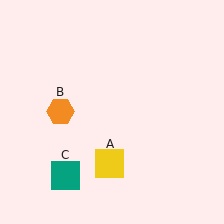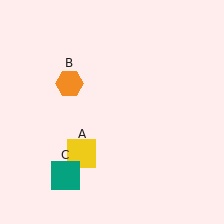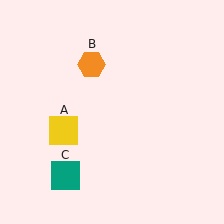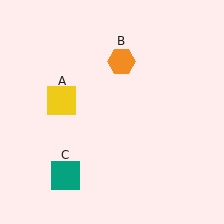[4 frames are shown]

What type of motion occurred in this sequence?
The yellow square (object A), orange hexagon (object B) rotated clockwise around the center of the scene.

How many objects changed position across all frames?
2 objects changed position: yellow square (object A), orange hexagon (object B).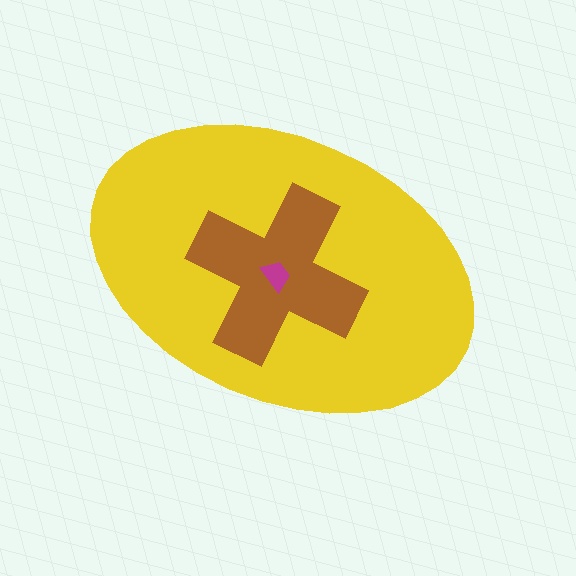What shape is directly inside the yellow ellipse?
The brown cross.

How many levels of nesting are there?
3.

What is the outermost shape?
The yellow ellipse.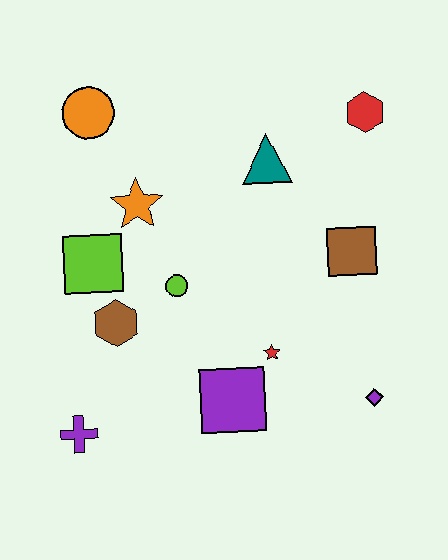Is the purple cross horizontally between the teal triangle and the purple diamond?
No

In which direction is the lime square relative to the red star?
The lime square is to the left of the red star.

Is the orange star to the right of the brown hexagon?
Yes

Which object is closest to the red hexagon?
The teal triangle is closest to the red hexagon.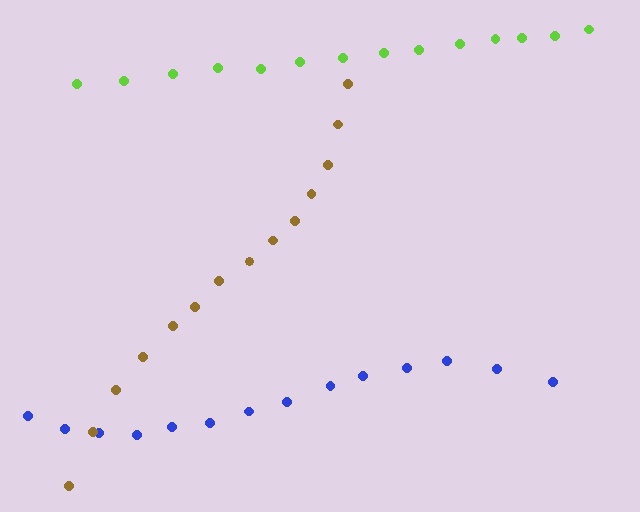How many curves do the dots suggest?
There are 3 distinct paths.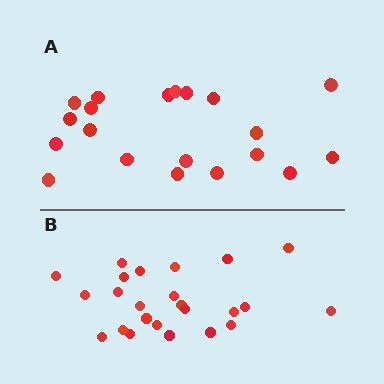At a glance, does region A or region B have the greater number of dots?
Region B (the bottom region) has more dots.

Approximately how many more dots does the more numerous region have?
Region B has about 4 more dots than region A.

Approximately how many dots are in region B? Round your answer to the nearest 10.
About 20 dots. (The exact count is 24, which rounds to 20.)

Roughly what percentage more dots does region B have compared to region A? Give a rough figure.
About 20% more.